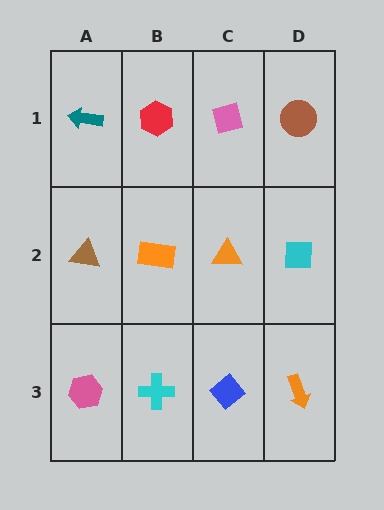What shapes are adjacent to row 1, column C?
An orange triangle (row 2, column C), a red hexagon (row 1, column B), a brown circle (row 1, column D).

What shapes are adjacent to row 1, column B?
An orange rectangle (row 2, column B), a teal arrow (row 1, column A), a pink diamond (row 1, column C).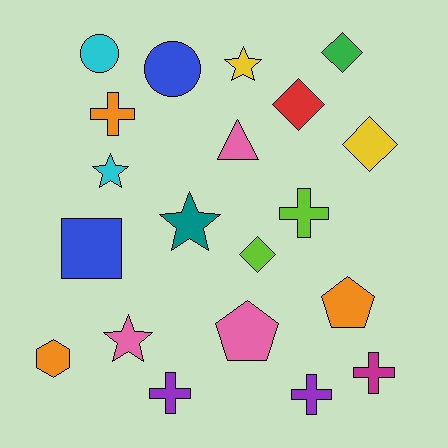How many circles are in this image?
There are 2 circles.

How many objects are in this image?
There are 20 objects.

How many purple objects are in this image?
There are 2 purple objects.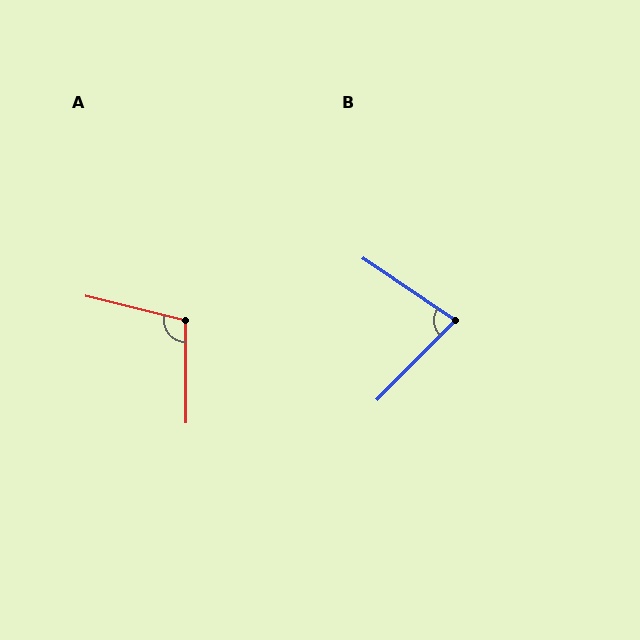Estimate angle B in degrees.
Approximately 79 degrees.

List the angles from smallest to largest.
B (79°), A (104°).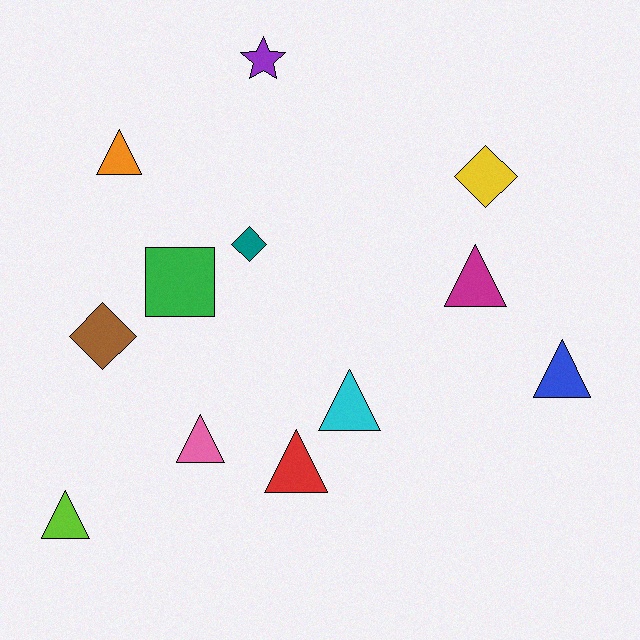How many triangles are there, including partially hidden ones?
There are 7 triangles.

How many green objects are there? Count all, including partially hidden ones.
There is 1 green object.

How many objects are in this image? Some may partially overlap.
There are 12 objects.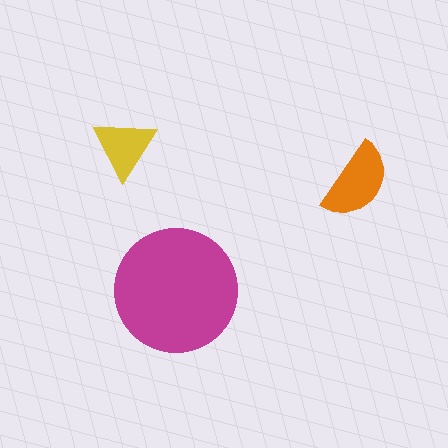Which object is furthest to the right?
The orange semicircle is rightmost.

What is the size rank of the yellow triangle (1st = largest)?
3rd.